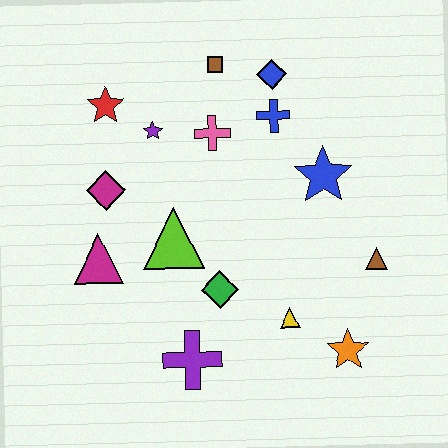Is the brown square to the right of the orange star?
No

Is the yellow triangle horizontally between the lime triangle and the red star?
No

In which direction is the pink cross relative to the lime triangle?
The pink cross is above the lime triangle.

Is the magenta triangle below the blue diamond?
Yes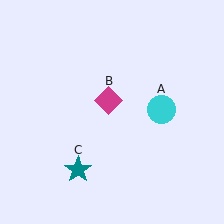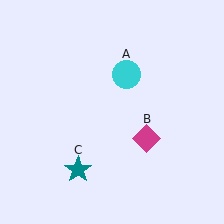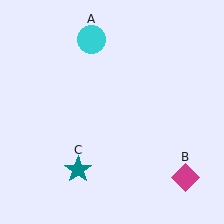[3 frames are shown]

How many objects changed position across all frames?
2 objects changed position: cyan circle (object A), magenta diamond (object B).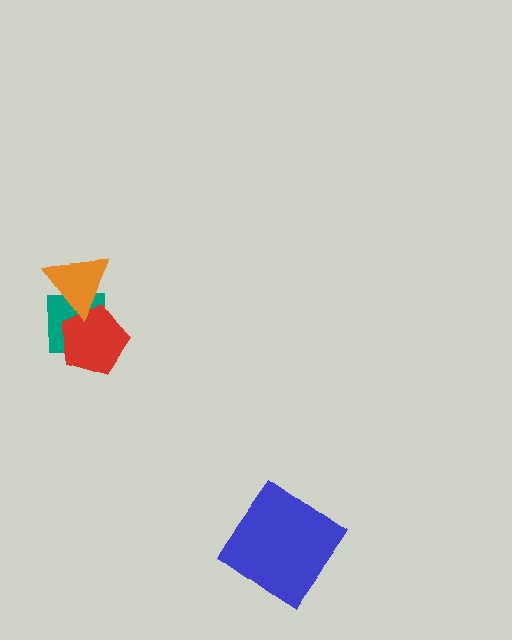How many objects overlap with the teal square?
2 objects overlap with the teal square.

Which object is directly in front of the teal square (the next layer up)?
The red pentagon is directly in front of the teal square.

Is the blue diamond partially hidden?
No, no other shape covers it.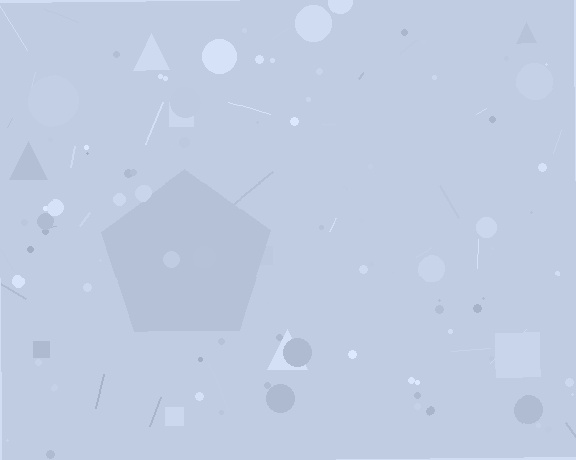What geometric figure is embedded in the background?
A pentagon is embedded in the background.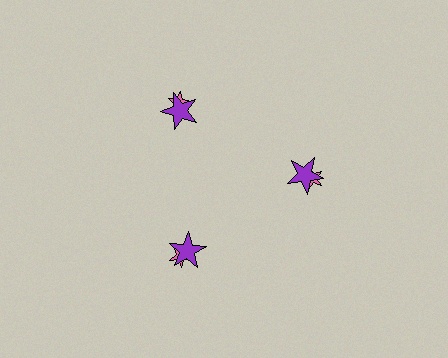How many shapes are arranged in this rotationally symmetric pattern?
There are 6 shapes, arranged in 3 groups of 2.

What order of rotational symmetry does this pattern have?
This pattern has 3-fold rotational symmetry.